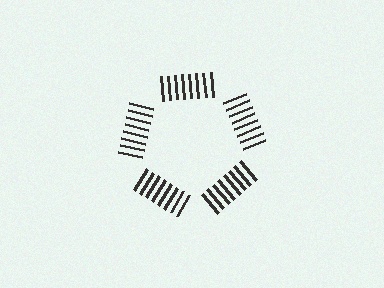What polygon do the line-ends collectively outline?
An illusory pentagon — the line segments terminate on its edges but no continuous stroke is drawn.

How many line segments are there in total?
40 — 8 along each of the 5 edges.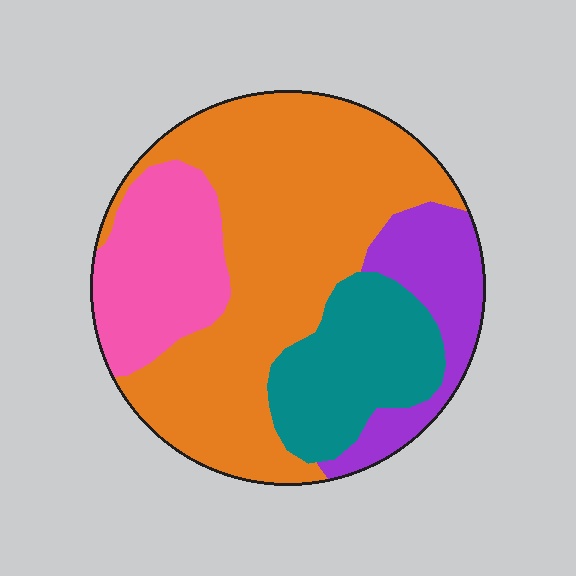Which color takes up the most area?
Orange, at roughly 50%.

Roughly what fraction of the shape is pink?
Pink covers about 20% of the shape.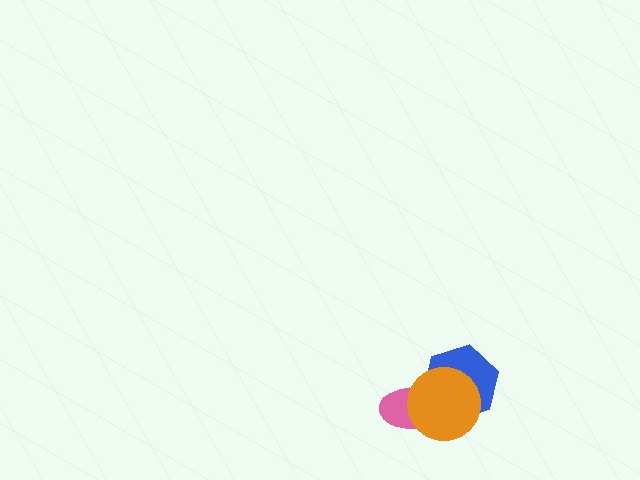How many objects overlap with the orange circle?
2 objects overlap with the orange circle.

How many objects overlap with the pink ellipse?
2 objects overlap with the pink ellipse.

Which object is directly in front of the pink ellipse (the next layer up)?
The blue hexagon is directly in front of the pink ellipse.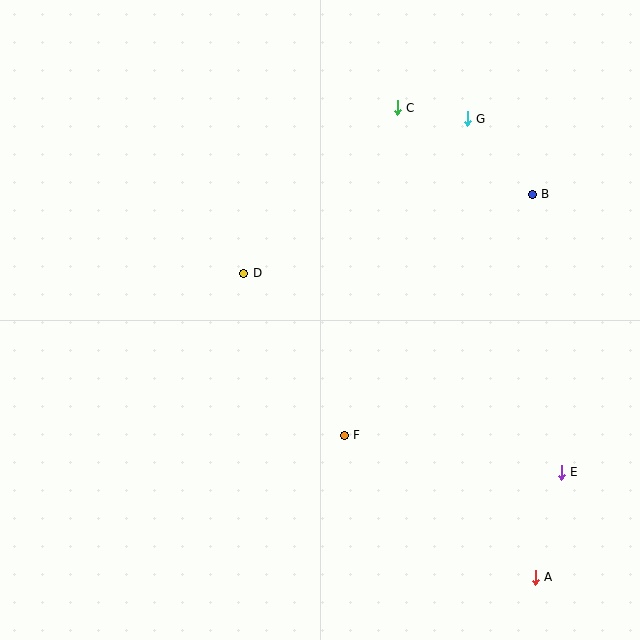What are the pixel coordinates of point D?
Point D is at (244, 273).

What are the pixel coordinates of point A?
Point A is at (535, 577).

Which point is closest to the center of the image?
Point D at (244, 273) is closest to the center.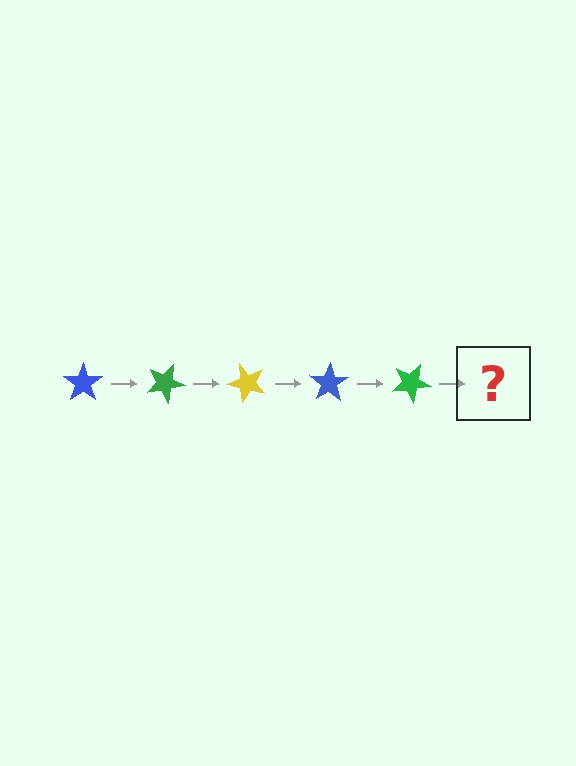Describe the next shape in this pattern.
It should be a yellow star, rotated 125 degrees from the start.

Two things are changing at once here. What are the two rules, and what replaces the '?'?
The two rules are that it rotates 25 degrees each step and the color cycles through blue, green, and yellow. The '?' should be a yellow star, rotated 125 degrees from the start.